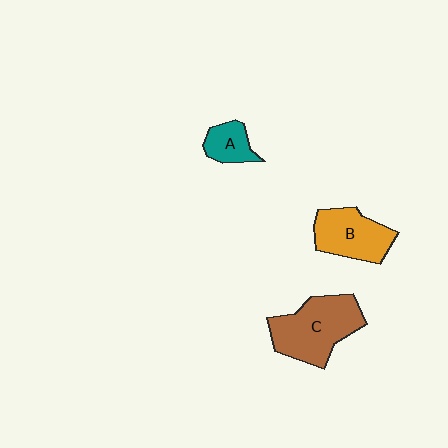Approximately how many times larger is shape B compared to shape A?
Approximately 1.9 times.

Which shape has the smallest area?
Shape A (teal).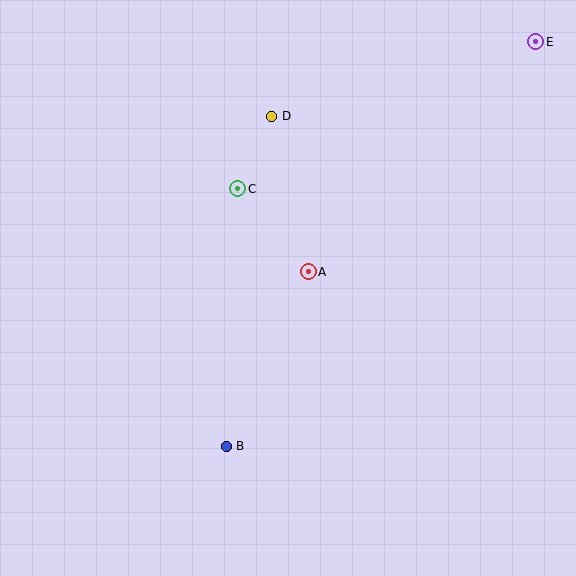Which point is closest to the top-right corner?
Point E is closest to the top-right corner.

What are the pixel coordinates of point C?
Point C is at (238, 189).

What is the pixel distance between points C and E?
The distance between C and E is 332 pixels.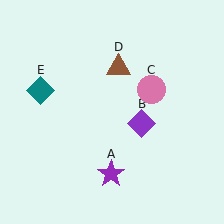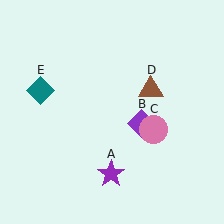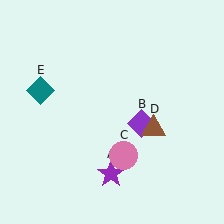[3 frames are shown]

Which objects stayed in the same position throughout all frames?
Purple star (object A) and purple diamond (object B) and teal diamond (object E) remained stationary.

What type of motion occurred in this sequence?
The pink circle (object C), brown triangle (object D) rotated clockwise around the center of the scene.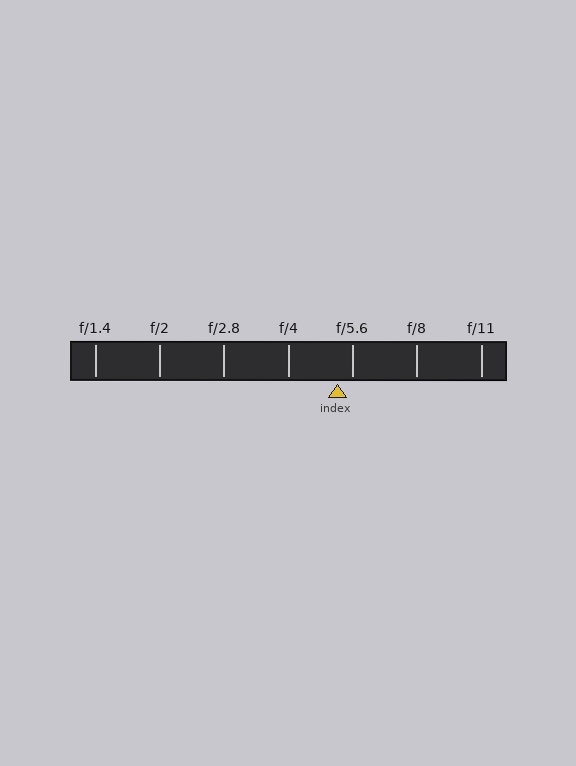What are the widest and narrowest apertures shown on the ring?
The widest aperture shown is f/1.4 and the narrowest is f/11.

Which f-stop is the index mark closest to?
The index mark is closest to f/5.6.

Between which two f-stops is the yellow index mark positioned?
The index mark is between f/4 and f/5.6.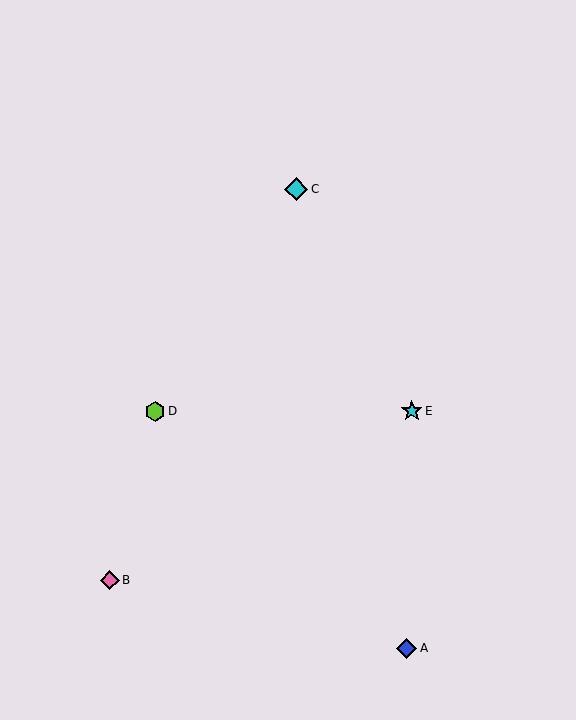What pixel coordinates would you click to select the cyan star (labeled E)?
Click at (412, 411) to select the cyan star E.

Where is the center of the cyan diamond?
The center of the cyan diamond is at (296, 189).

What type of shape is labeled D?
Shape D is a lime hexagon.